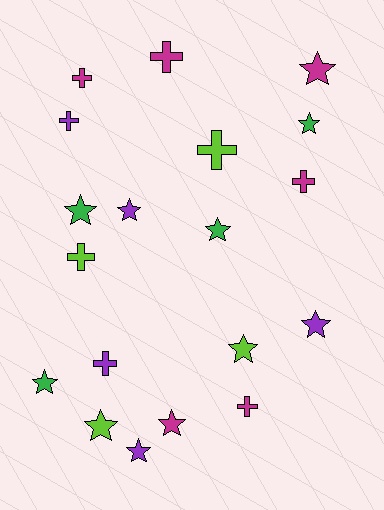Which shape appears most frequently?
Star, with 11 objects.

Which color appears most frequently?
Magenta, with 6 objects.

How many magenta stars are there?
There are 2 magenta stars.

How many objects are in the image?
There are 19 objects.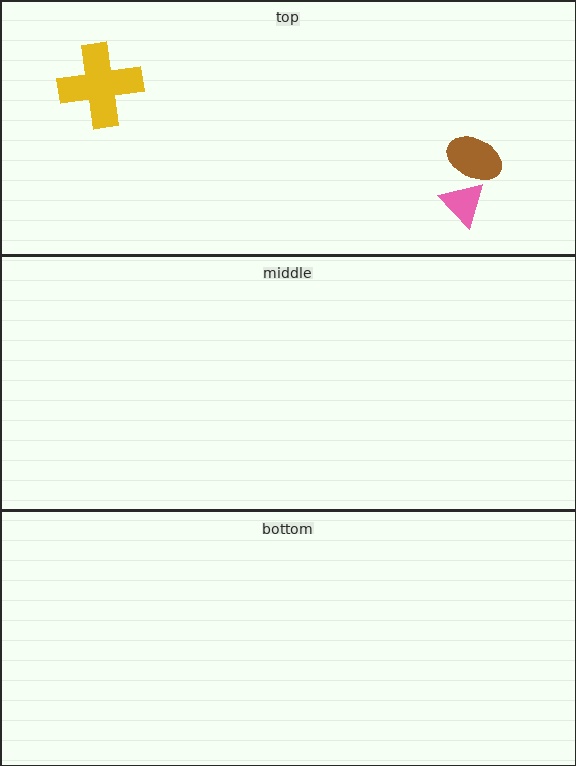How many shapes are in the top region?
3.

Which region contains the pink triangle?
The top region.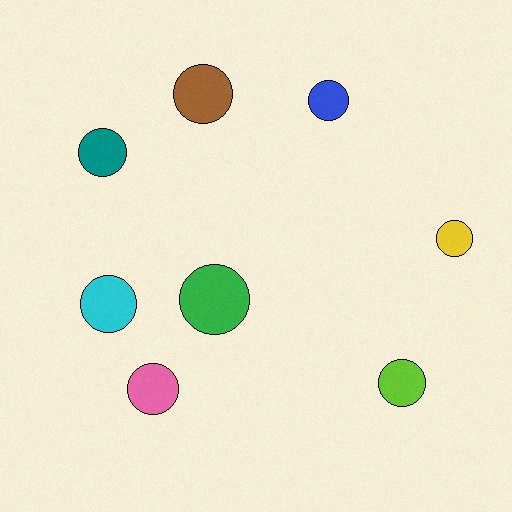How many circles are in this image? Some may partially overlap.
There are 8 circles.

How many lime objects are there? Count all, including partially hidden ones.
There is 1 lime object.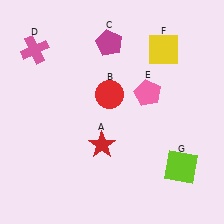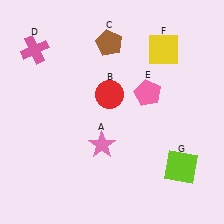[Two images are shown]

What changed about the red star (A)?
In Image 1, A is red. In Image 2, it changed to pink.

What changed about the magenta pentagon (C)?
In Image 1, C is magenta. In Image 2, it changed to brown.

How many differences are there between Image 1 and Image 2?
There are 2 differences between the two images.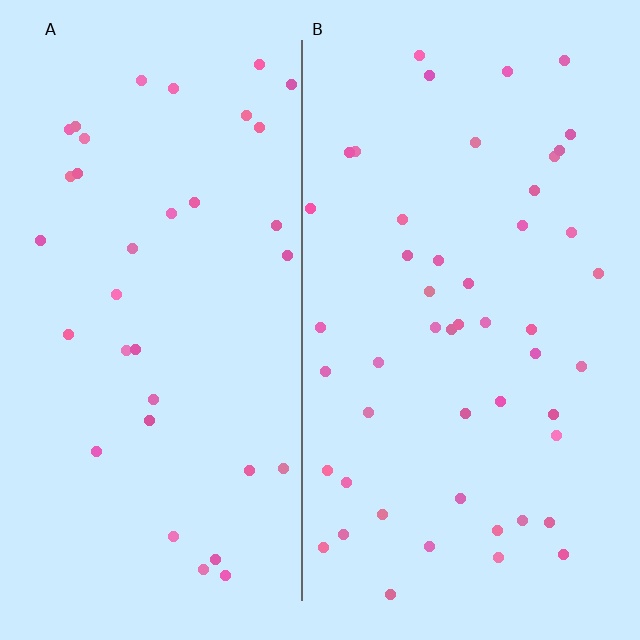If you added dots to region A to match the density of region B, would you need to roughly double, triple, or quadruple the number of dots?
Approximately double.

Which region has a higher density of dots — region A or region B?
B (the right).